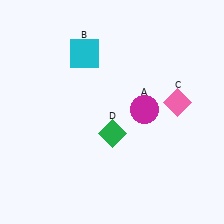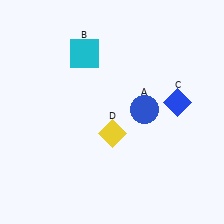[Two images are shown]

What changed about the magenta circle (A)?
In Image 1, A is magenta. In Image 2, it changed to blue.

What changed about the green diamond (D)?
In Image 1, D is green. In Image 2, it changed to yellow.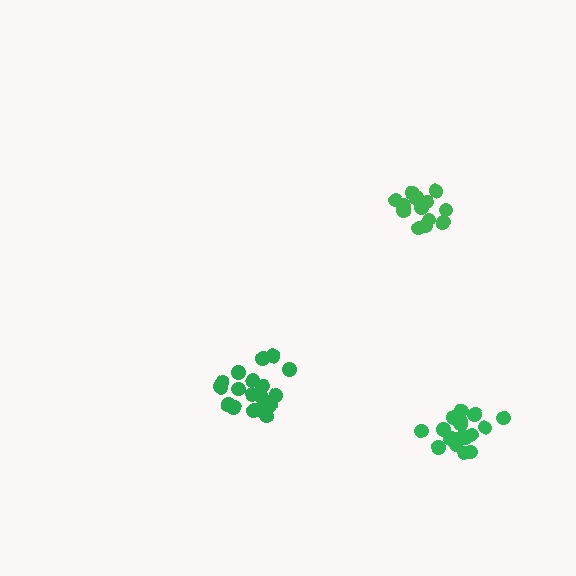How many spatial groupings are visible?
There are 3 spatial groupings.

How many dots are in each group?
Group 1: 18 dots, Group 2: 18 dots, Group 3: 14 dots (50 total).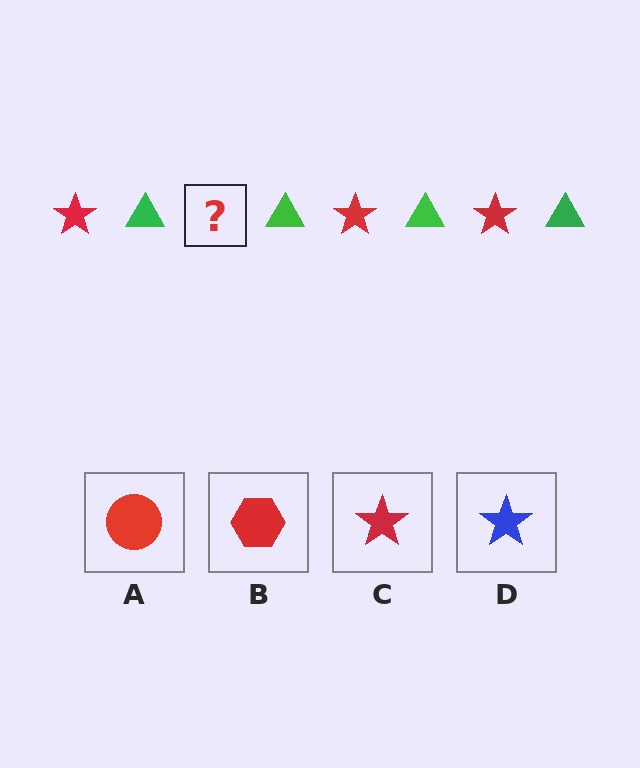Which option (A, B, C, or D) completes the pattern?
C.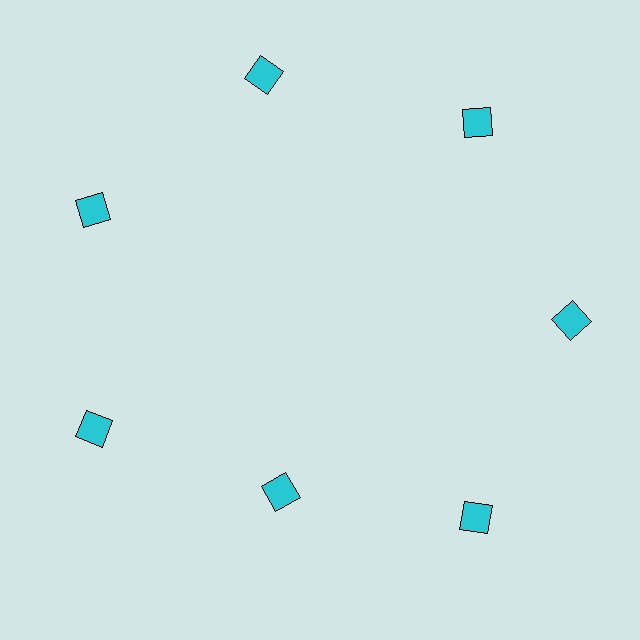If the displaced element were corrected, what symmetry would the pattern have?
It would have 7-fold rotational symmetry — the pattern would map onto itself every 51 degrees.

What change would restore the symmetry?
The symmetry would be restored by moving it outward, back onto the ring so that all 7 squares sit at equal angles and equal distance from the center.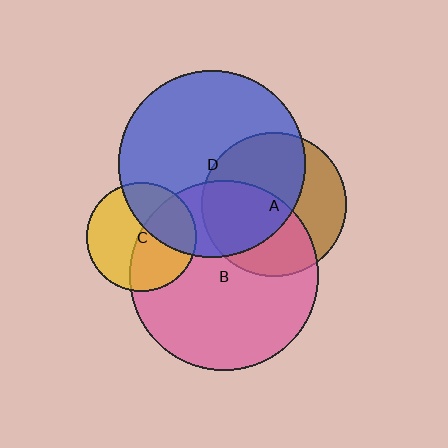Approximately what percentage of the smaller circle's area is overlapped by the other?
Approximately 60%.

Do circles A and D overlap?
Yes.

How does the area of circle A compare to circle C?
Approximately 1.7 times.